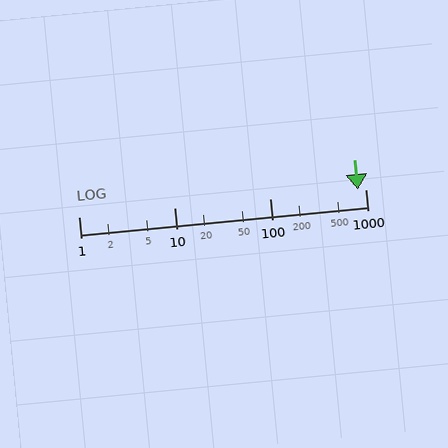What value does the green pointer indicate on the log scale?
The pointer indicates approximately 830.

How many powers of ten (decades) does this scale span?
The scale spans 3 decades, from 1 to 1000.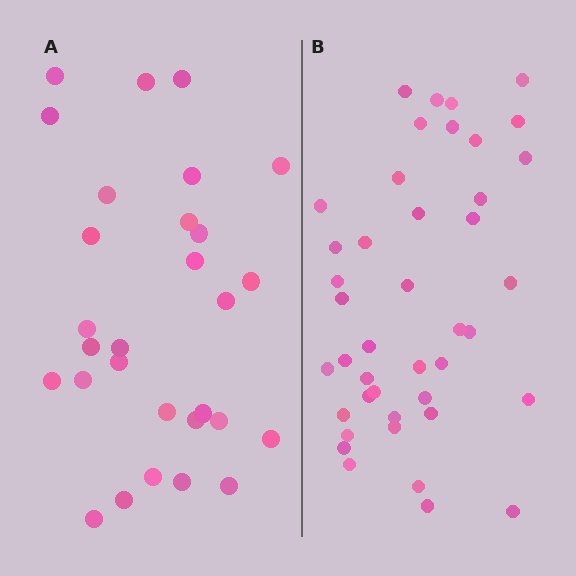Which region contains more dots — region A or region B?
Region B (the right region) has more dots.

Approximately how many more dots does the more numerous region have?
Region B has approximately 15 more dots than region A.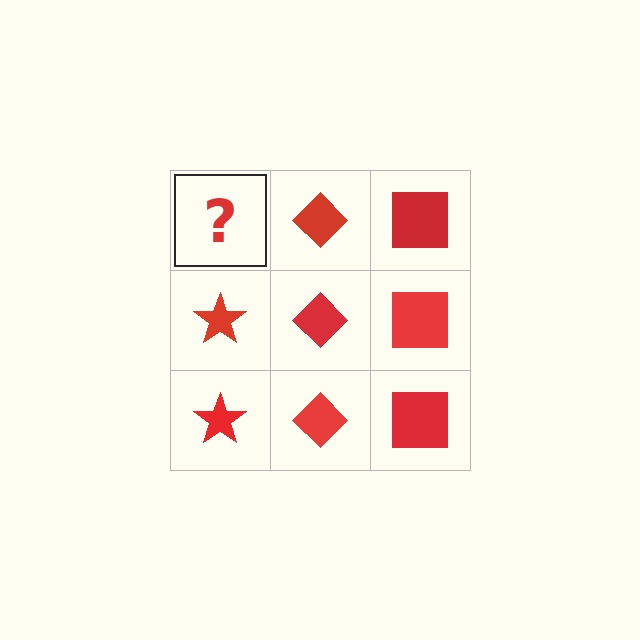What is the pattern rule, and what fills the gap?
The rule is that each column has a consistent shape. The gap should be filled with a red star.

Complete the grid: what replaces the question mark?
The question mark should be replaced with a red star.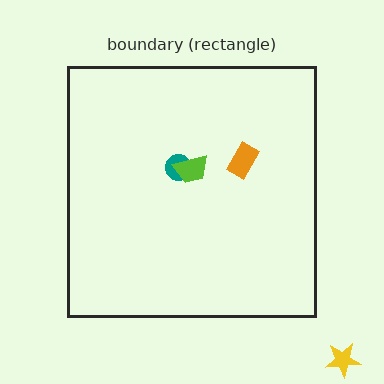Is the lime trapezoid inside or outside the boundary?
Inside.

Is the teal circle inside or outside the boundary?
Inside.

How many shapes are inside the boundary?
3 inside, 1 outside.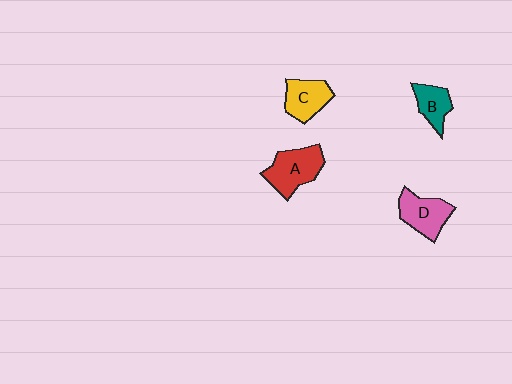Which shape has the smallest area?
Shape B (teal).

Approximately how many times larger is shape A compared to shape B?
Approximately 1.7 times.